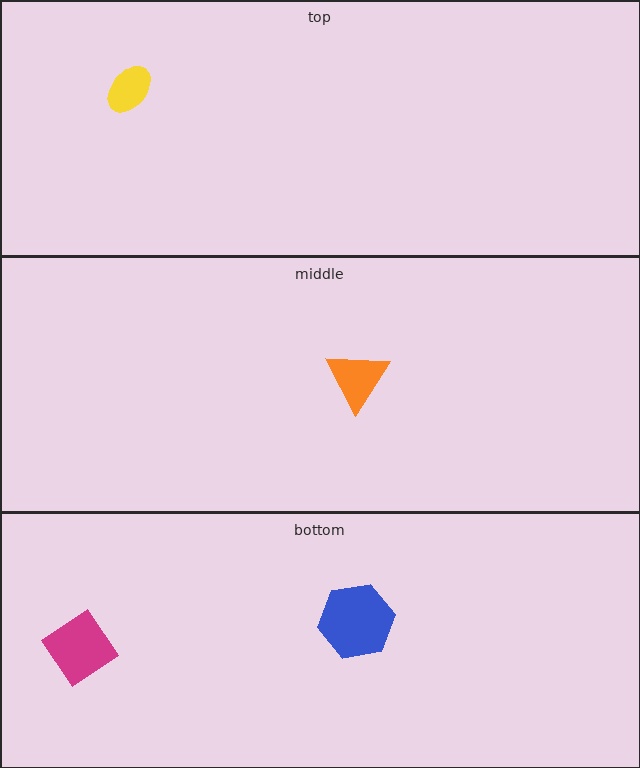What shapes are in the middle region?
The orange triangle.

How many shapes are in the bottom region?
2.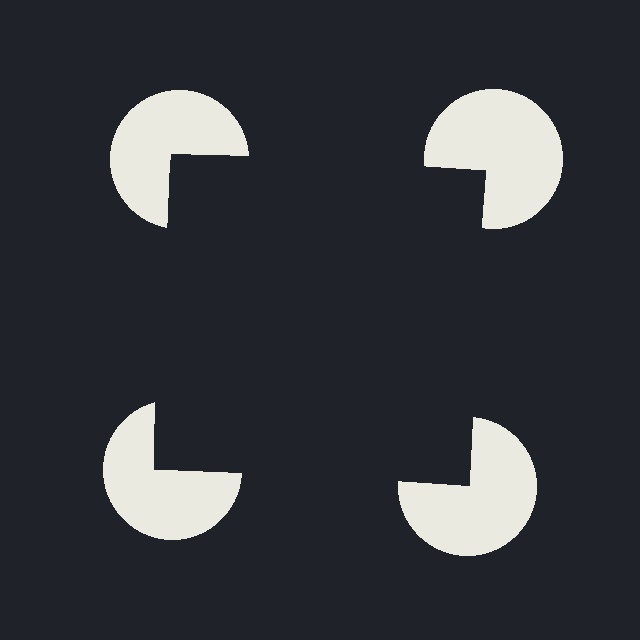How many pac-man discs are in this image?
There are 4 — one at each vertex of the illusory square.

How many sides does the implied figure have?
4 sides.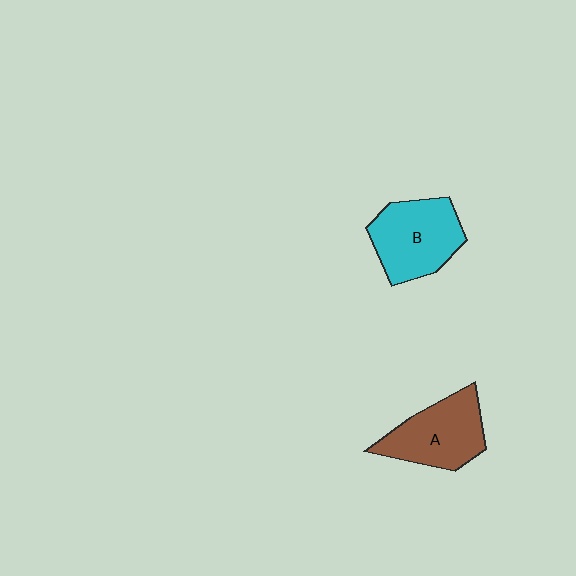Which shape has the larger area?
Shape B (cyan).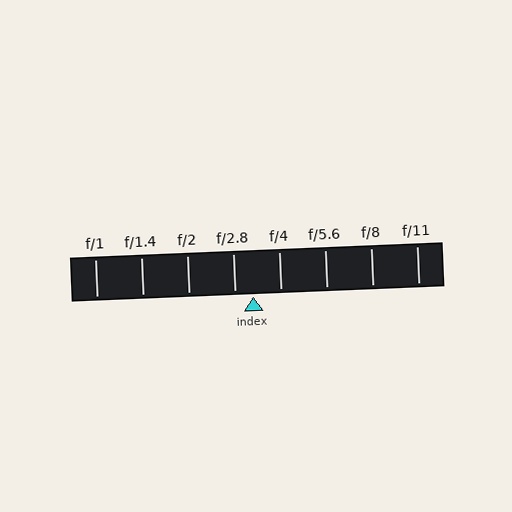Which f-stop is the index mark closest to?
The index mark is closest to f/2.8.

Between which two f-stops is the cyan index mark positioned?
The index mark is between f/2.8 and f/4.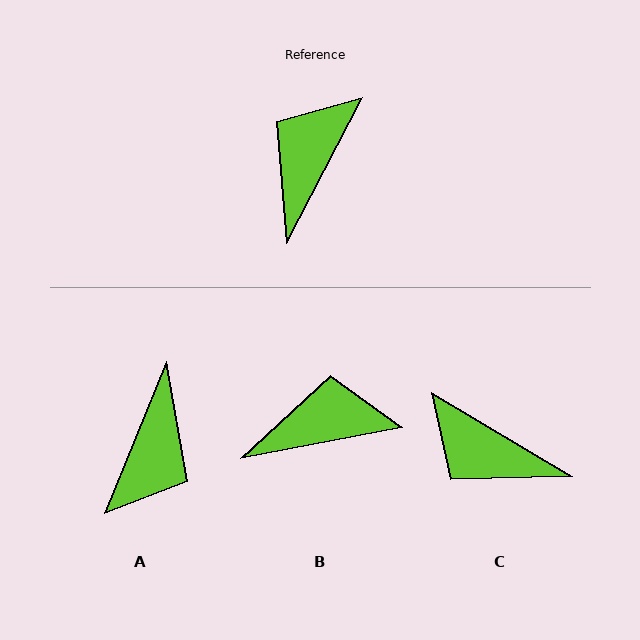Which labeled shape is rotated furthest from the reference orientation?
A, about 175 degrees away.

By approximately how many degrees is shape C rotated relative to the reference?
Approximately 87 degrees counter-clockwise.